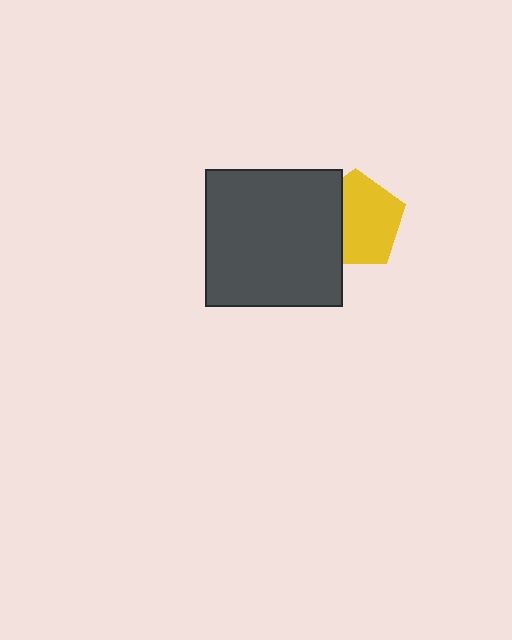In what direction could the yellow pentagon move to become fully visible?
The yellow pentagon could move right. That would shift it out from behind the dark gray square entirely.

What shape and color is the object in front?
The object in front is a dark gray square.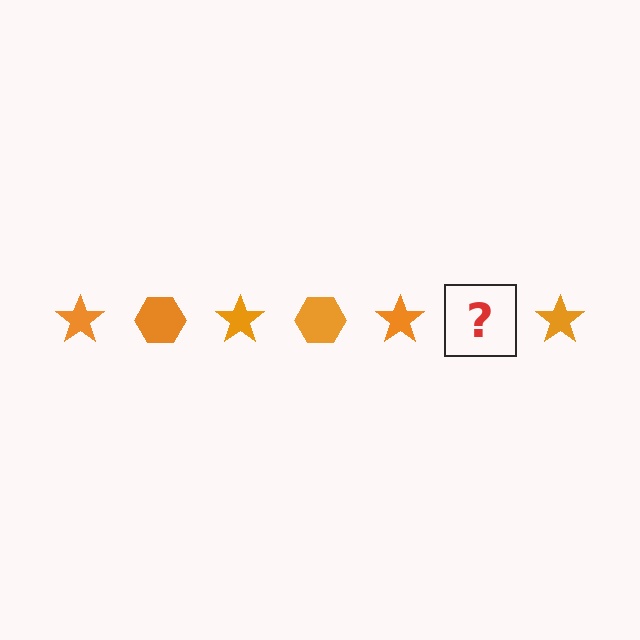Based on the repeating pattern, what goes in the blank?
The blank should be an orange hexagon.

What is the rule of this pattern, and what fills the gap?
The rule is that the pattern cycles through star, hexagon shapes in orange. The gap should be filled with an orange hexagon.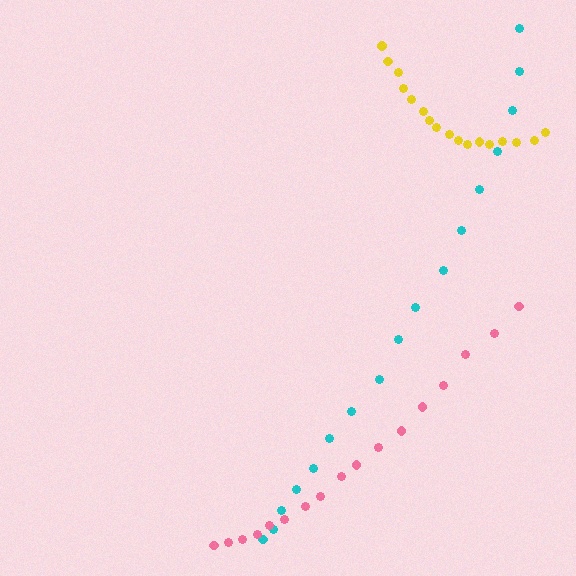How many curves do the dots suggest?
There are 3 distinct paths.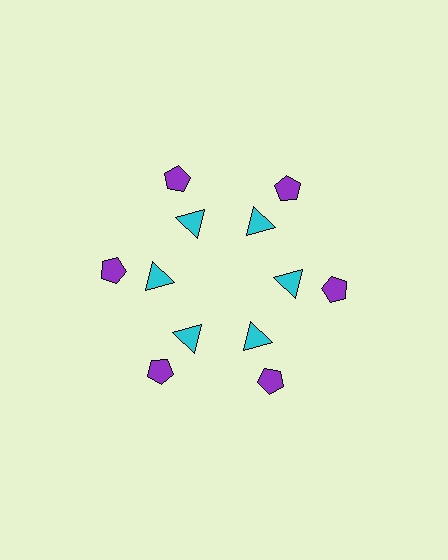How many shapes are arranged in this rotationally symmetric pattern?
There are 12 shapes, arranged in 6 groups of 2.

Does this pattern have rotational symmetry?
Yes, this pattern has 6-fold rotational symmetry. It looks the same after rotating 60 degrees around the center.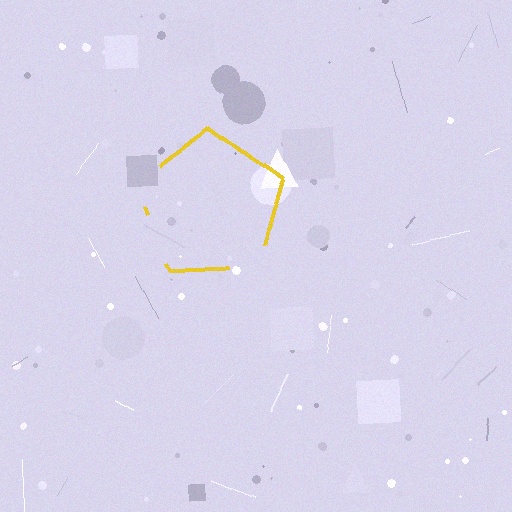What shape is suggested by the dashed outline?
The dashed outline suggests a pentagon.